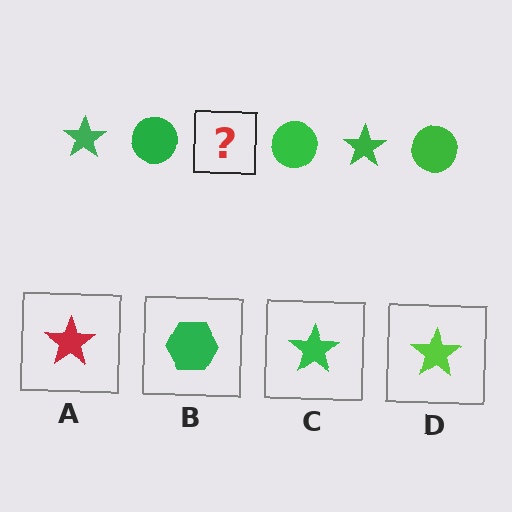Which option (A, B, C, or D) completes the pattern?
C.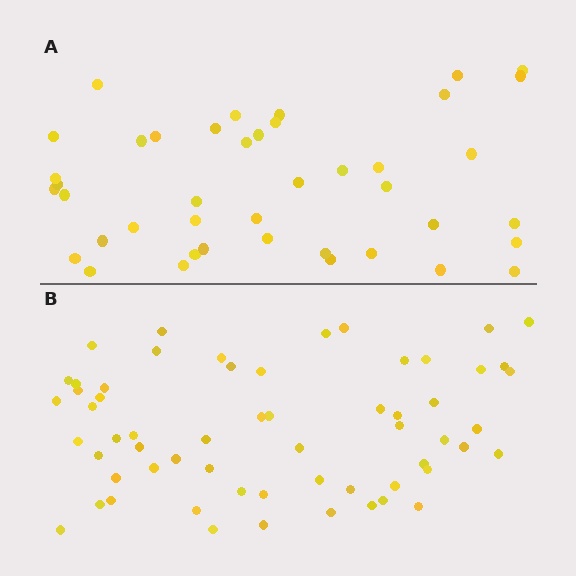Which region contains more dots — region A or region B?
Region B (the bottom region) has more dots.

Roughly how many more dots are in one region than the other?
Region B has approximately 20 more dots than region A.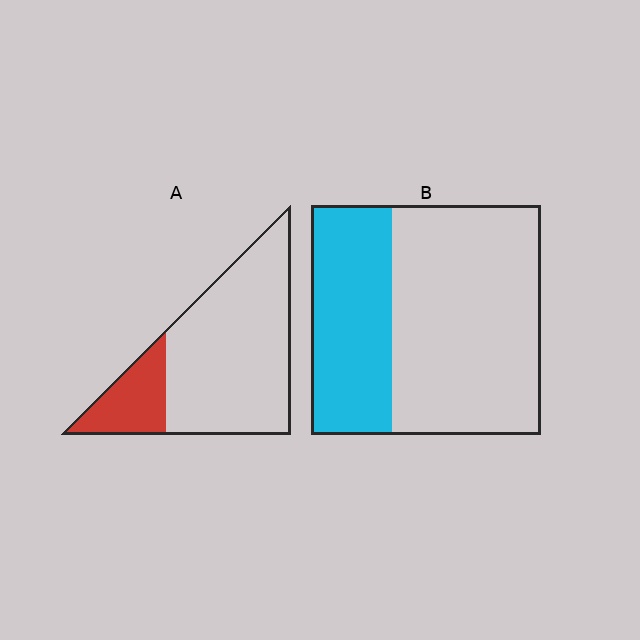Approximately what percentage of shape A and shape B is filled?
A is approximately 20% and B is approximately 35%.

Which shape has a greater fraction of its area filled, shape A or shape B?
Shape B.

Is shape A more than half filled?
No.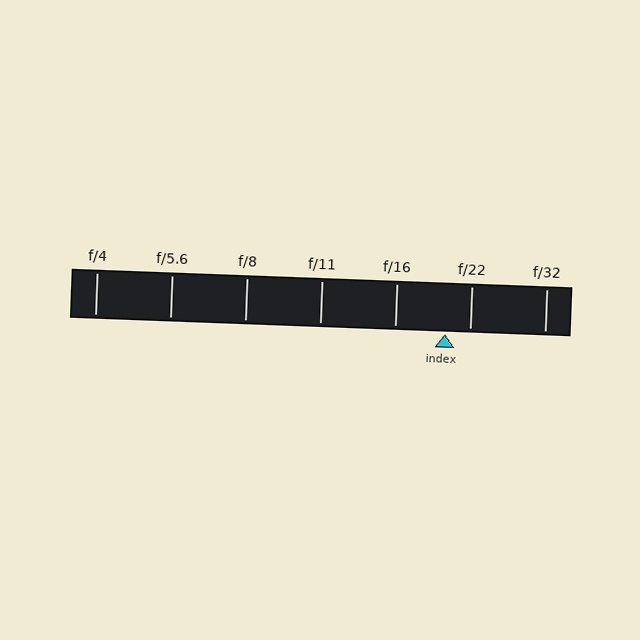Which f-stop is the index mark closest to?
The index mark is closest to f/22.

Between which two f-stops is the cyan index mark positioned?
The index mark is between f/16 and f/22.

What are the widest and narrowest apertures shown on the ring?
The widest aperture shown is f/4 and the narrowest is f/32.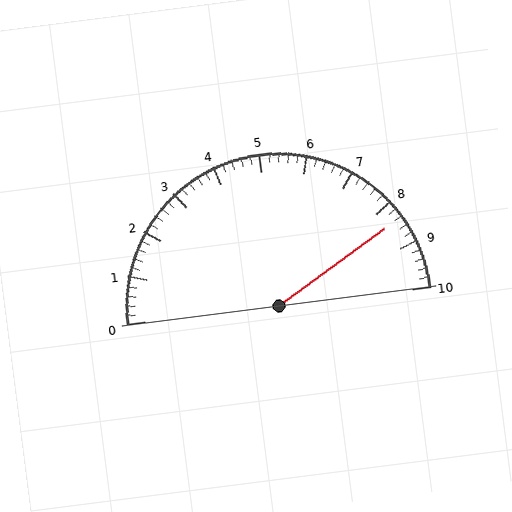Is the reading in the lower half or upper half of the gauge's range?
The reading is in the upper half of the range (0 to 10).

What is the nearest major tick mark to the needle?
The nearest major tick mark is 8.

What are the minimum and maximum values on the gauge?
The gauge ranges from 0 to 10.